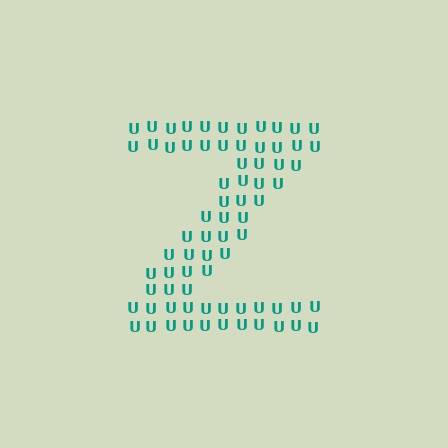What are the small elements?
The small elements are letter U's.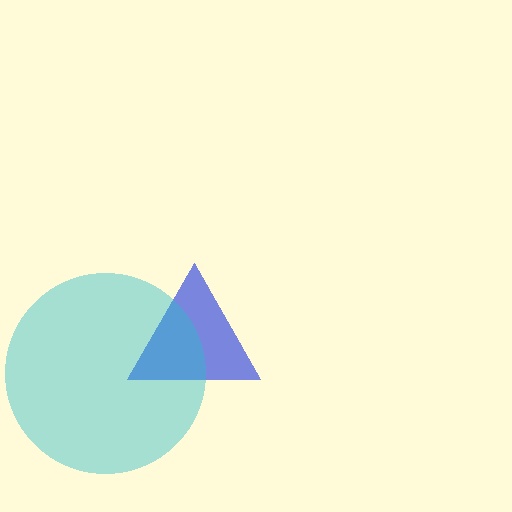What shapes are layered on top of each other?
The layered shapes are: a blue triangle, a cyan circle.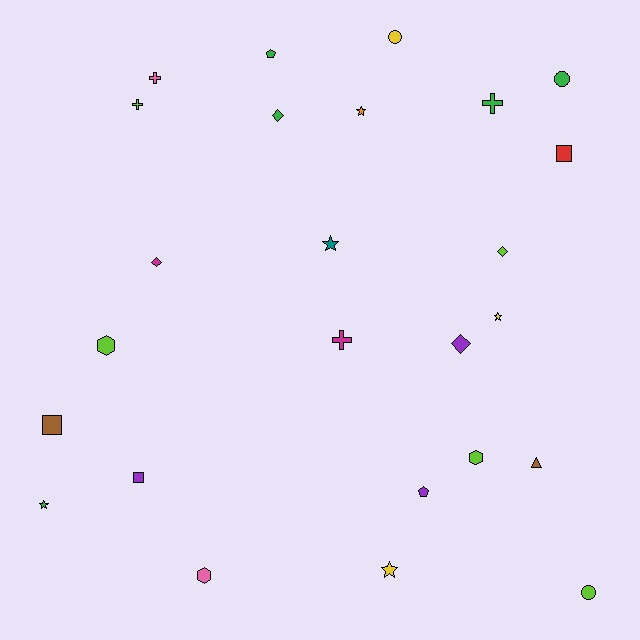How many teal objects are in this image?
There is 1 teal object.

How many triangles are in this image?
There is 1 triangle.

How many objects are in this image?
There are 25 objects.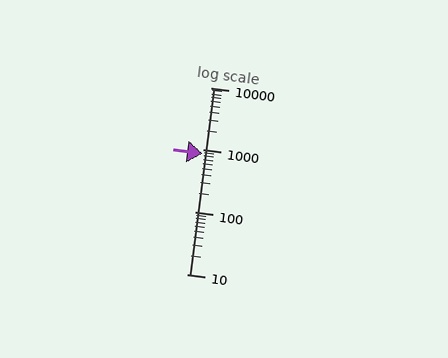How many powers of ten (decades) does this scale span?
The scale spans 3 decades, from 10 to 10000.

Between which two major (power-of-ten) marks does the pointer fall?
The pointer is between 100 and 1000.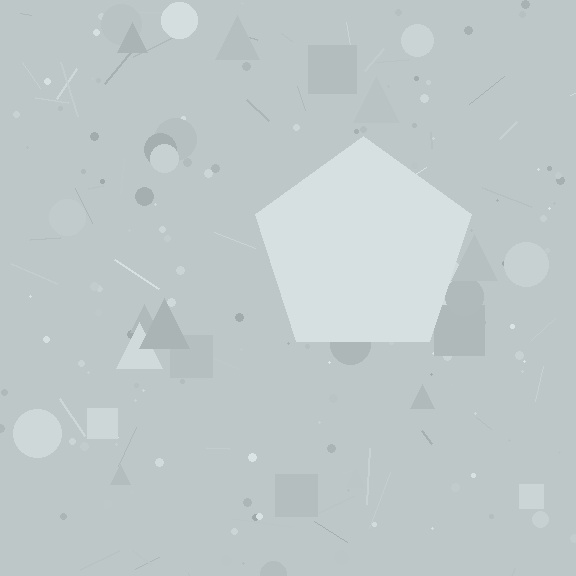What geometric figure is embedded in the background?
A pentagon is embedded in the background.